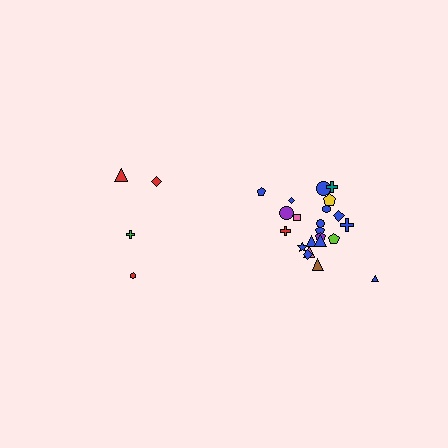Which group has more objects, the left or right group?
The right group.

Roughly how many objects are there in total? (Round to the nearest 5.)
Roughly 25 objects in total.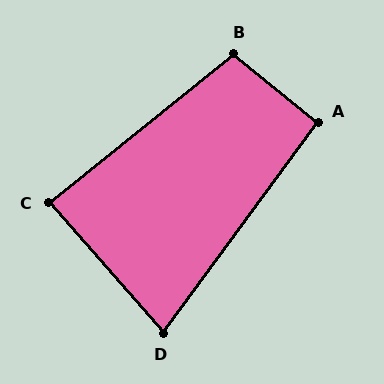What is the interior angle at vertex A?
Approximately 93 degrees (approximately right).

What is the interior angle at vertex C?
Approximately 87 degrees (approximately right).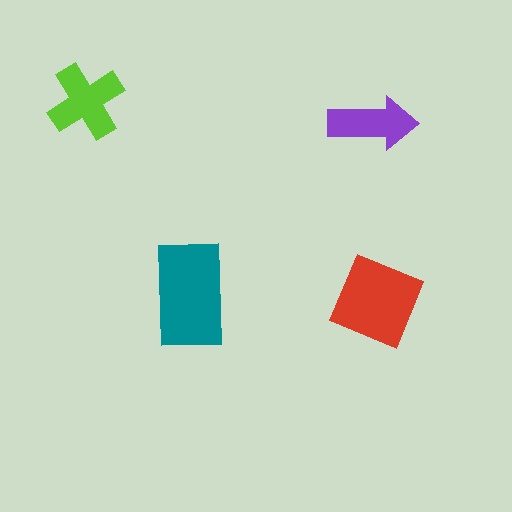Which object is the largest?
The teal rectangle.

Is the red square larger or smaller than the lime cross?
Larger.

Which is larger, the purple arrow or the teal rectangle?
The teal rectangle.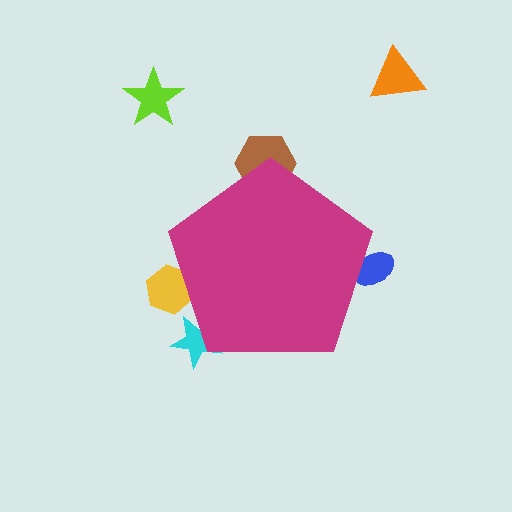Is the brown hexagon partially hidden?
Yes, the brown hexagon is partially hidden behind the magenta pentagon.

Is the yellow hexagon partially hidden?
Yes, the yellow hexagon is partially hidden behind the magenta pentagon.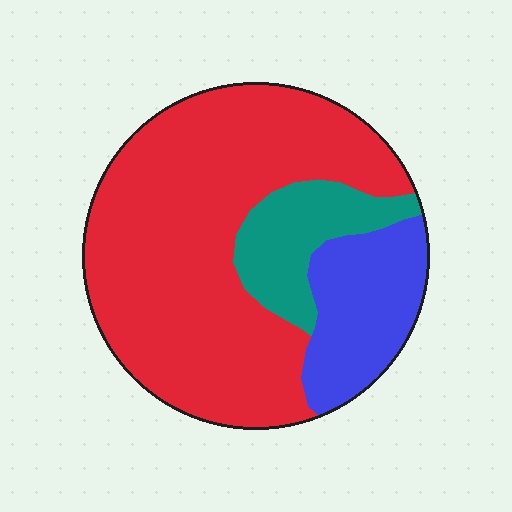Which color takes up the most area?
Red, at roughly 65%.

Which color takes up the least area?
Teal, at roughly 15%.